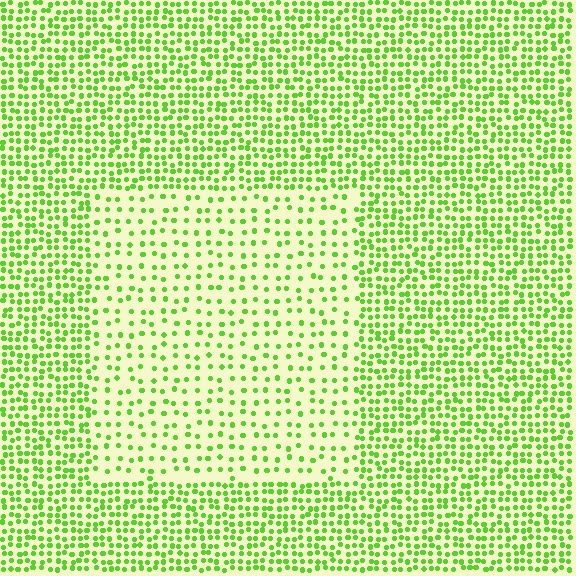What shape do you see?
I see a rectangle.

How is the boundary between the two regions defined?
The boundary is defined by a change in element density (approximately 2.2x ratio). All elements are the same color, size, and shape.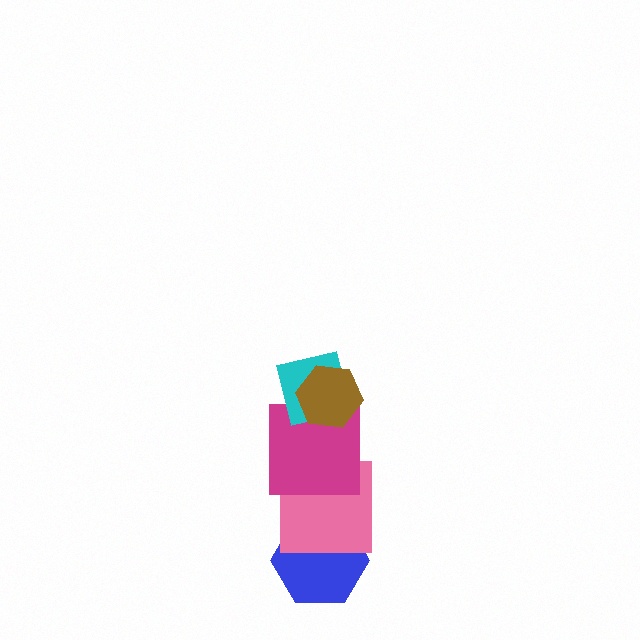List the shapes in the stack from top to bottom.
From top to bottom: the brown hexagon, the cyan square, the magenta square, the pink square, the blue hexagon.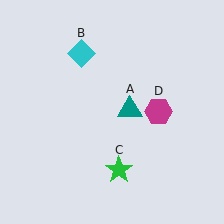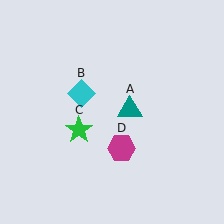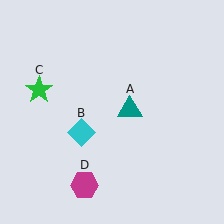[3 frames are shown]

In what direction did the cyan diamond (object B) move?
The cyan diamond (object B) moved down.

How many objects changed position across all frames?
3 objects changed position: cyan diamond (object B), green star (object C), magenta hexagon (object D).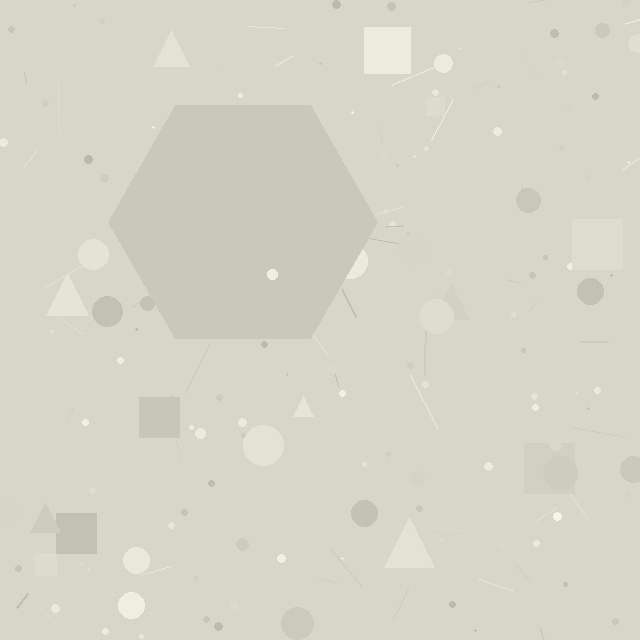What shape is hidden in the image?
A hexagon is hidden in the image.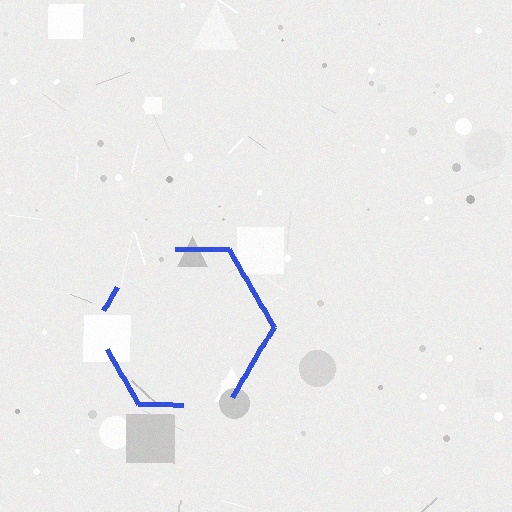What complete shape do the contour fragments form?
The contour fragments form a hexagon.